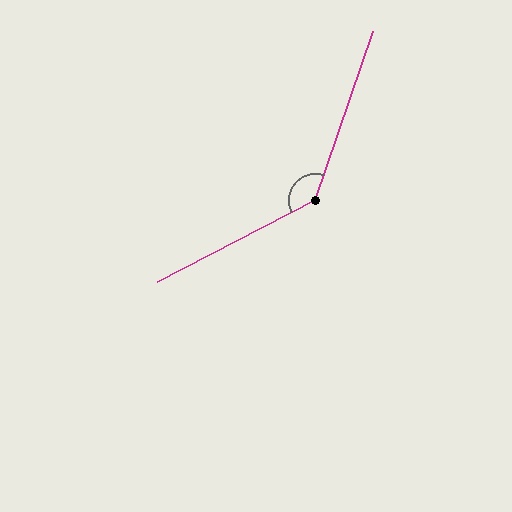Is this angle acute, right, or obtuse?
It is obtuse.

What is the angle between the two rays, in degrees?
Approximately 136 degrees.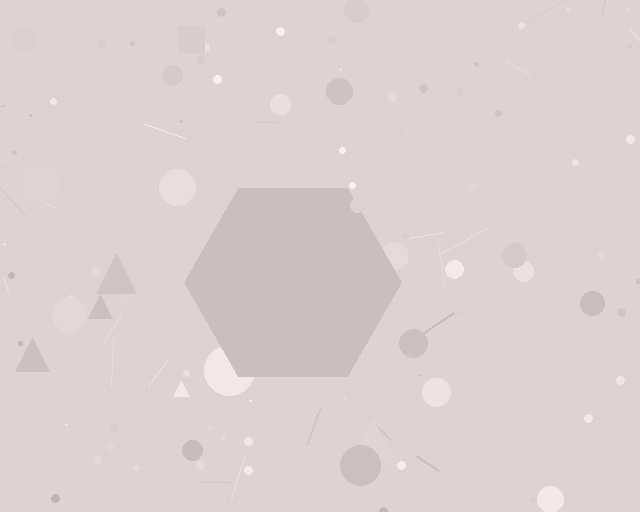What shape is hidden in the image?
A hexagon is hidden in the image.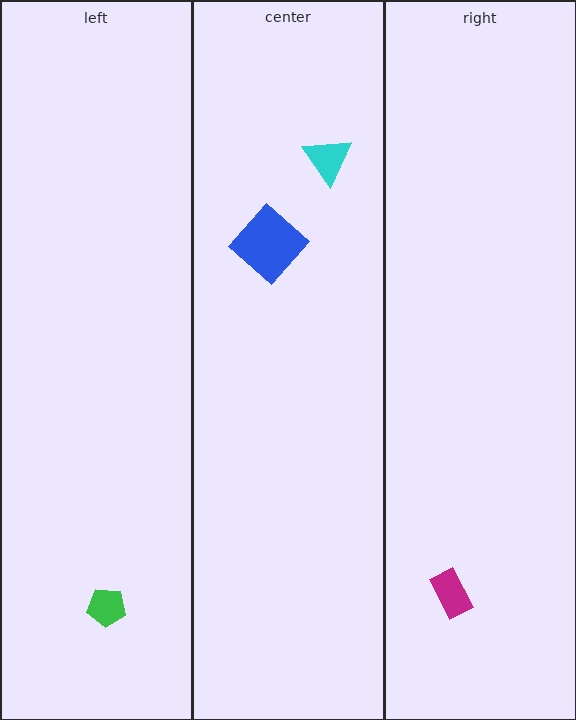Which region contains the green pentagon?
The left region.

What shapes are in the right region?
The magenta rectangle.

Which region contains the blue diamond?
The center region.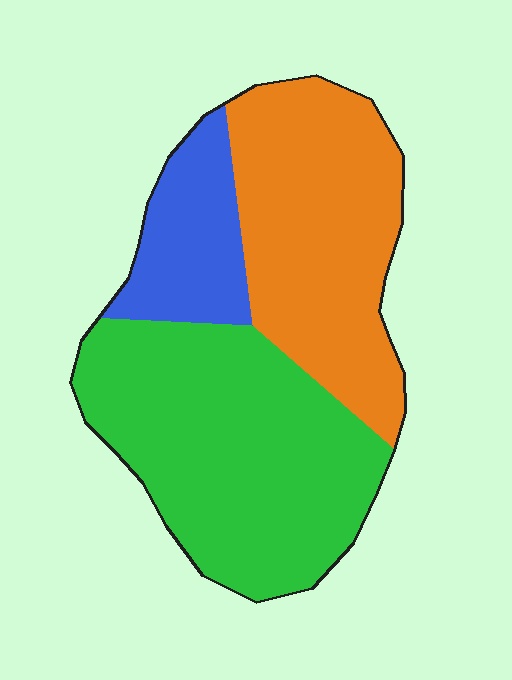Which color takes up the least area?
Blue, at roughly 15%.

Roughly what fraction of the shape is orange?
Orange covers around 35% of the shape.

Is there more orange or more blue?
Orange.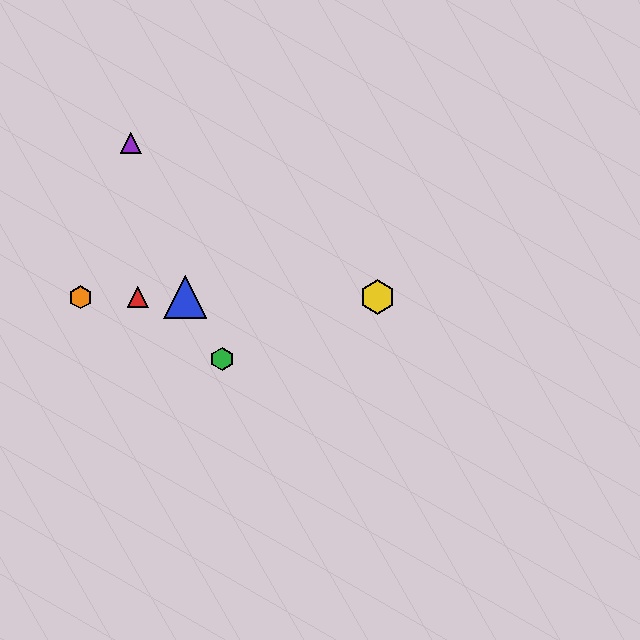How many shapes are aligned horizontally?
4 shapes (the red triangle, the blue triangle, the yellow hexagon, the orange hexagon) are aligned horizontally.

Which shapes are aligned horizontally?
The red triangle, the blue triangle, the yellow hexagon, the orange hexagon are aligned horizontally.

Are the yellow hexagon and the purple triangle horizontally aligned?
No, the yellow hexagon is at y≈297 and the purple triangle is at y≈143.